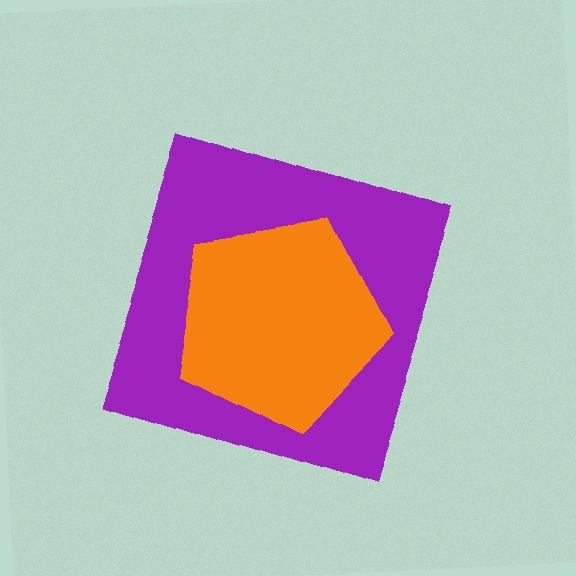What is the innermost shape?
The orange pentagon.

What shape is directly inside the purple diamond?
The orange pentagon.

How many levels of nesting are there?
2.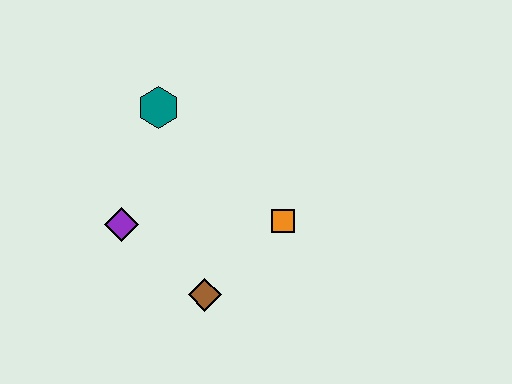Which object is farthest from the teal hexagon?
The brown diamond is farthest from the teal hexagon.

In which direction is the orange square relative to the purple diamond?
The orange square is to the right of the purple diamond.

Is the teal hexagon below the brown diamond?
No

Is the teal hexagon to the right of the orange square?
No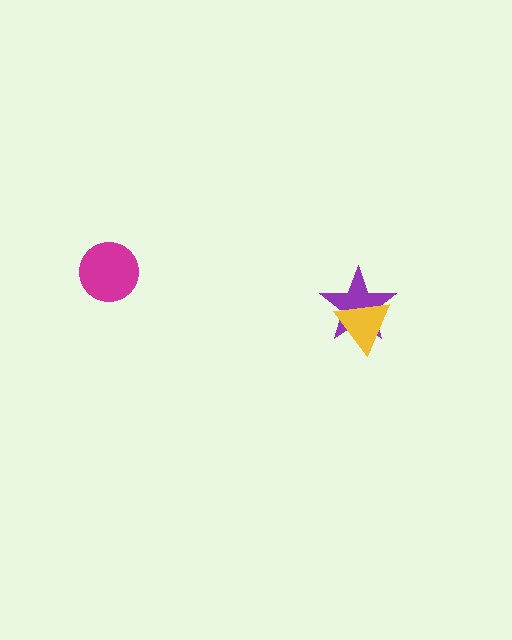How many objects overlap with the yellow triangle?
1 object overlaps with the yellow triangle.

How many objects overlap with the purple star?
1 object overlaps with the purple star.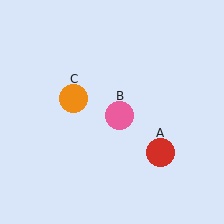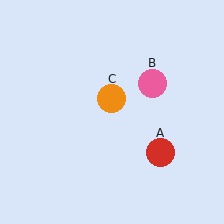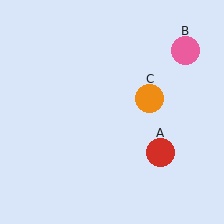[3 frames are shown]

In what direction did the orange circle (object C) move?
The orange circle (object C) moved right.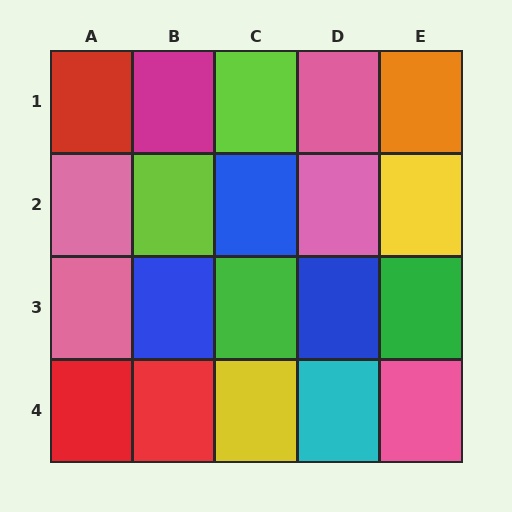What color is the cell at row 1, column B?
Magenta.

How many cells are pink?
5 cells are pink.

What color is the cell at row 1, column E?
Orange.